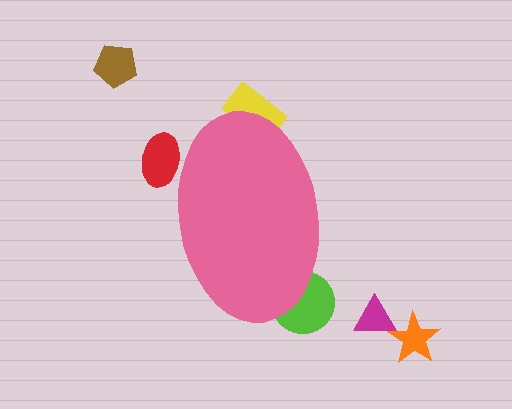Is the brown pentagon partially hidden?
No, the brown pentagon is fully visible.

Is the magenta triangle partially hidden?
No, the magenta triangle is fully visible.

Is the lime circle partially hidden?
Yes, the lime circle is partially hidden behind the pink ellipse.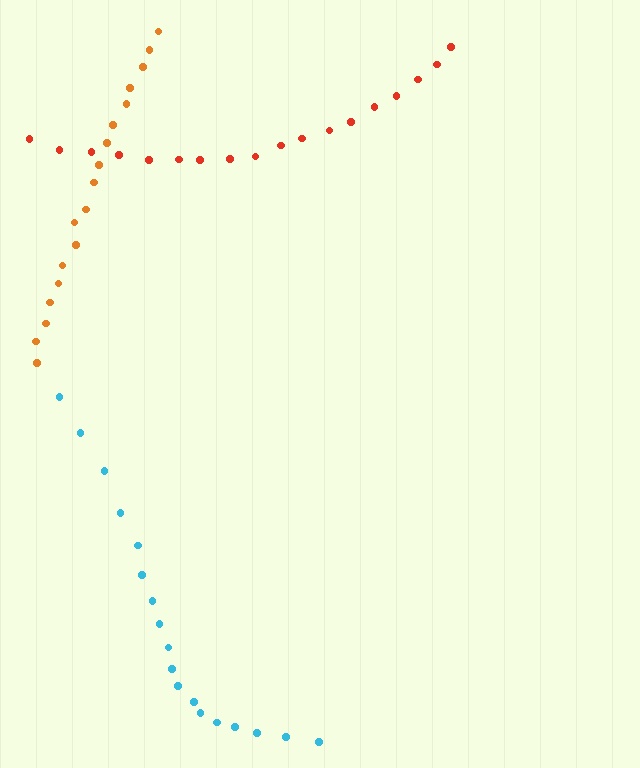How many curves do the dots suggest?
There are 3 distinct paths.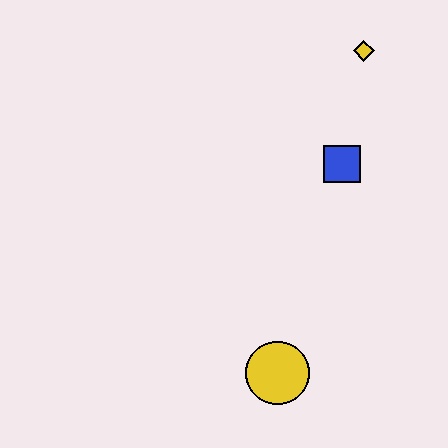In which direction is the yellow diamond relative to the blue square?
The yellow diamond is above the blue square.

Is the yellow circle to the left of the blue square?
Yes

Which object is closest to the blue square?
The yellow diamond is closest to the blue square.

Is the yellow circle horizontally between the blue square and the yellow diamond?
No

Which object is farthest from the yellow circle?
The yellow diamond is farthest from the yellow circle.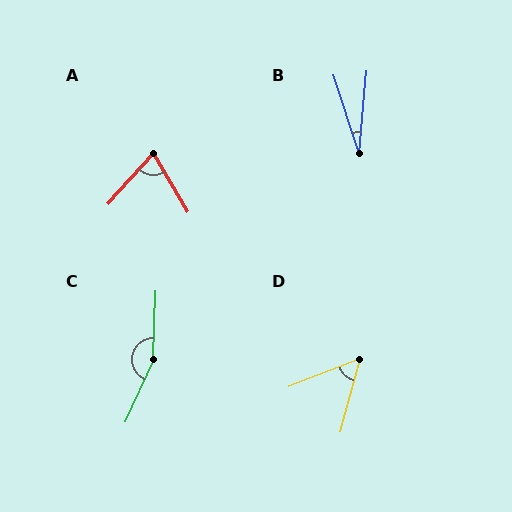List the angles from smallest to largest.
B (23°), D (53°), A (72°), C (157°).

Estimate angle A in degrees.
Approximately 72 degrees.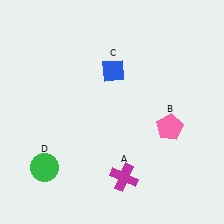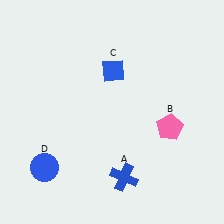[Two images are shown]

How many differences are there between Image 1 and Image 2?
There are 2 differences between the two images.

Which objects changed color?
A changed from magenta to blue. D changed from green to blue.